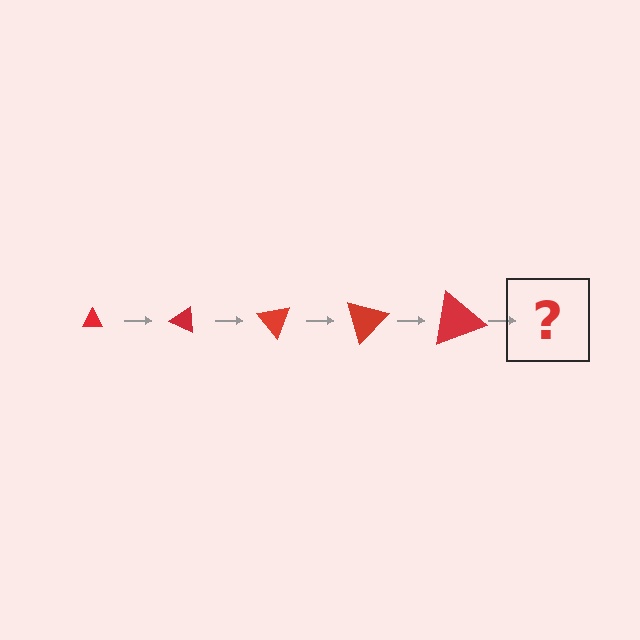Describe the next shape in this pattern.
It should be a triangle, larger than the previous one and rotated 125 degrees from the start.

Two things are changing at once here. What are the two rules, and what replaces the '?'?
The two rules are that the triangle grows larger each step and it rotates 25 degrees each step. The '?' should be a triangle, larger than the previous one and rotated 125 degrees from the start.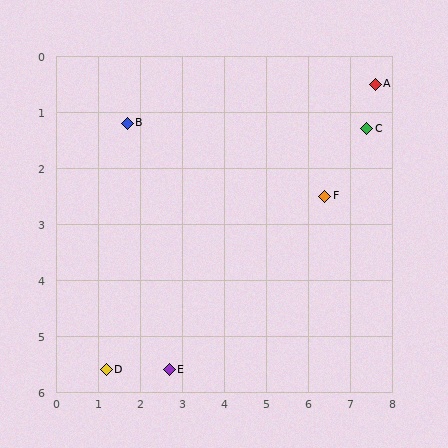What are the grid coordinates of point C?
Point C is at approximately (7.4, 1.3).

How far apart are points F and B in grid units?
Points F and B are about 4.9 grid units apart.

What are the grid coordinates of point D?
Point D is at approximately (1.2, 5.6).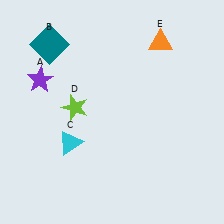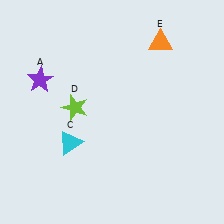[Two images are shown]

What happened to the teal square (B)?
The teal square (B) was removed in Image 2. It was in the top-left area of Image 1.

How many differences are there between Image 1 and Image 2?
There is 1 difference between the two images.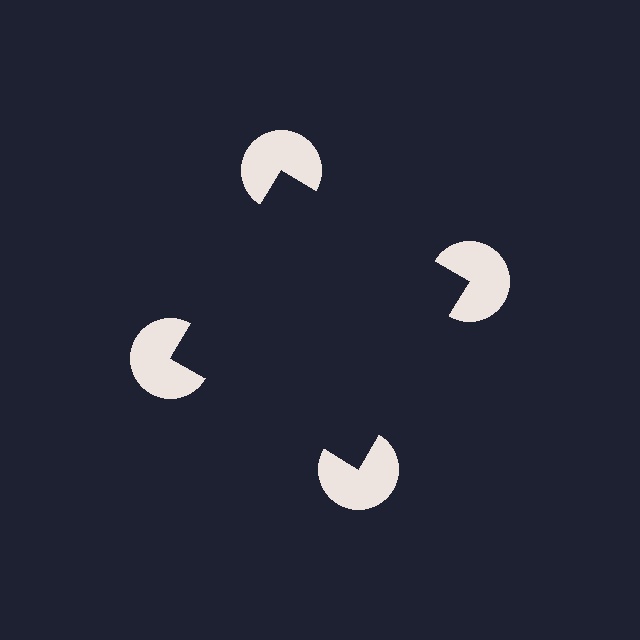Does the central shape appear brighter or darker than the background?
It typically appears slightly darker than the background, even though no actual brightness change is drawn.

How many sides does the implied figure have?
4 sides.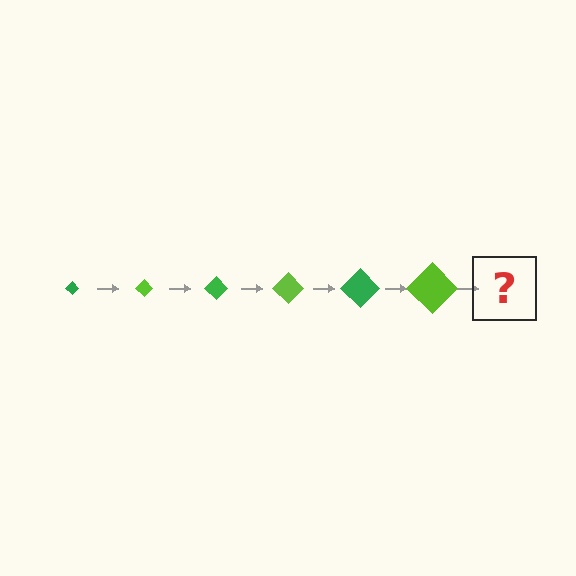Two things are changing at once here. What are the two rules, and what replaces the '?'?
The two rules are that the diamond grows larger each step and the color cycles through green and lime. The '?' should be a green diamond, larger than the previous one.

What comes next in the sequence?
The next element should be a green diamond, larger than the previous one.